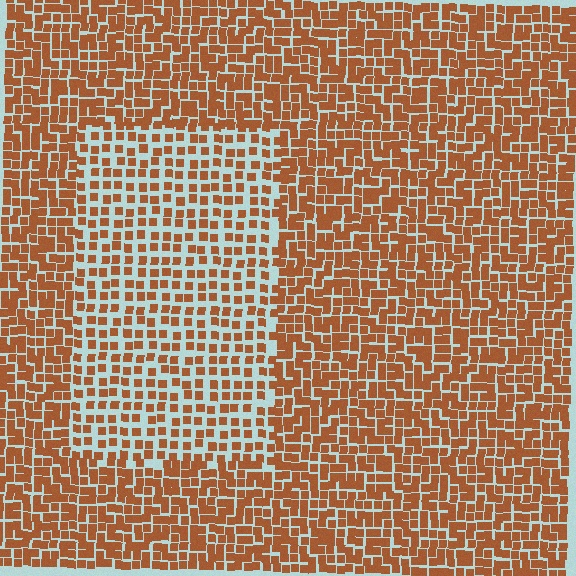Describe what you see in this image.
The image contains small brown elements arranged at two different densities. A rectangle-shaped region is visible where the elements are less densely packed than the surrounding area.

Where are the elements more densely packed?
The elements are more densely packed outside the rectangle boundary.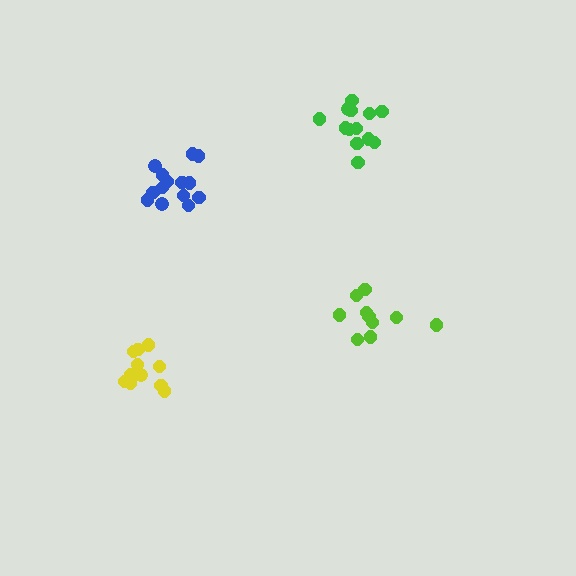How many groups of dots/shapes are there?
There are 4 groups.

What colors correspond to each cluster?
The clusters are colored: yellow, green, lime, blue.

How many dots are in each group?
Group 1: 11 dots, Group 2: 13 dots, Group 3: 10 dots, Group 4: 14 dots (48 total).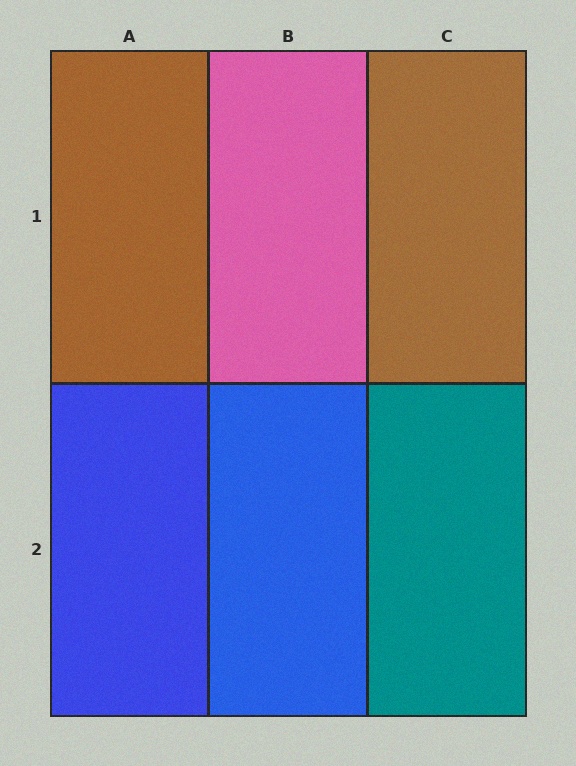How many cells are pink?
1 cell is pink.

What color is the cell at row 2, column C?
Teal.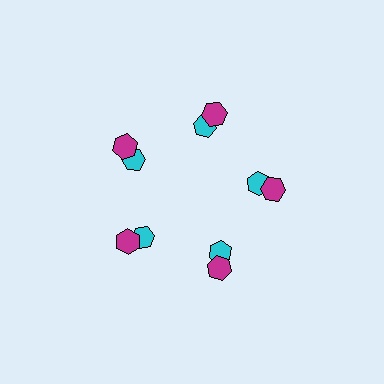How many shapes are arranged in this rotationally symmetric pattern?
There are 10 shapes, arranged in 5 groups of 2.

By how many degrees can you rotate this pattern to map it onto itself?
The pattern maps onto itself every 72 degrees of rotation.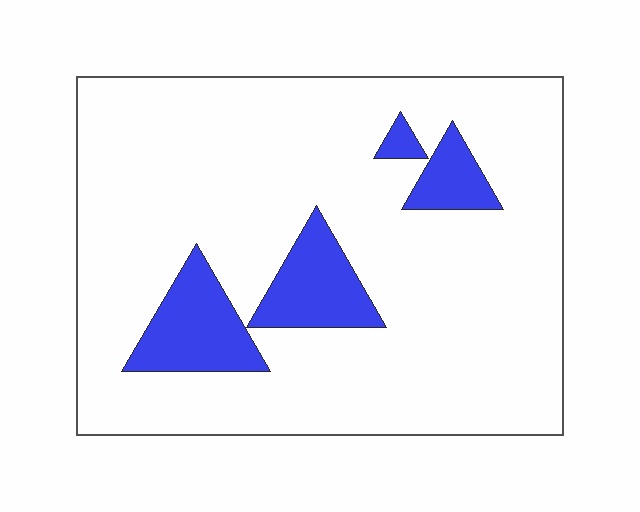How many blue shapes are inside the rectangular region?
4.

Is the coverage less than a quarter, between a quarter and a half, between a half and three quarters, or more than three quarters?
Less than a quarter.